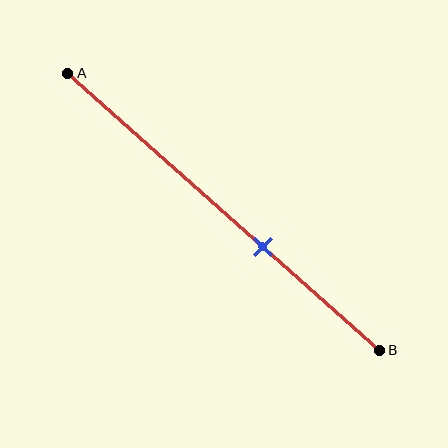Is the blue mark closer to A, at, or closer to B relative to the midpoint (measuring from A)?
The blue mark is closer to point B than the midpoint of segment AB.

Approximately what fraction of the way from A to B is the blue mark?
The blue mark is approximately 65% of the way from A to B.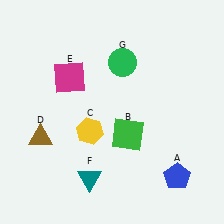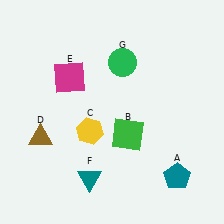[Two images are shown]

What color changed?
The pentagon (A) changed from blue in Image 1 to teal in Image 2.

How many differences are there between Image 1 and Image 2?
There is 1 difference between the two images.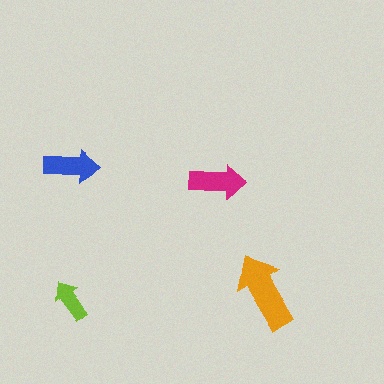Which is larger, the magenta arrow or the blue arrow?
The magenta one.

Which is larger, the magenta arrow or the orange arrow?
The orange one.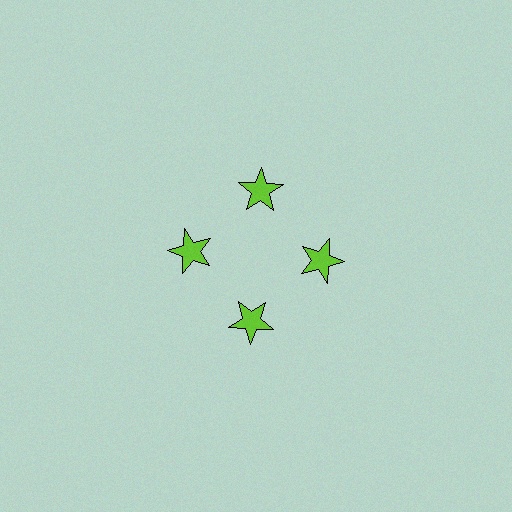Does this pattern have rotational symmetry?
Yes, this pattern has 4-fold rotational symmetry. It looks the same after rotating 90 degrees around the center.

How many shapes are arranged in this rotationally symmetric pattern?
There are 4 shapes, arranged in 4 groups of 1.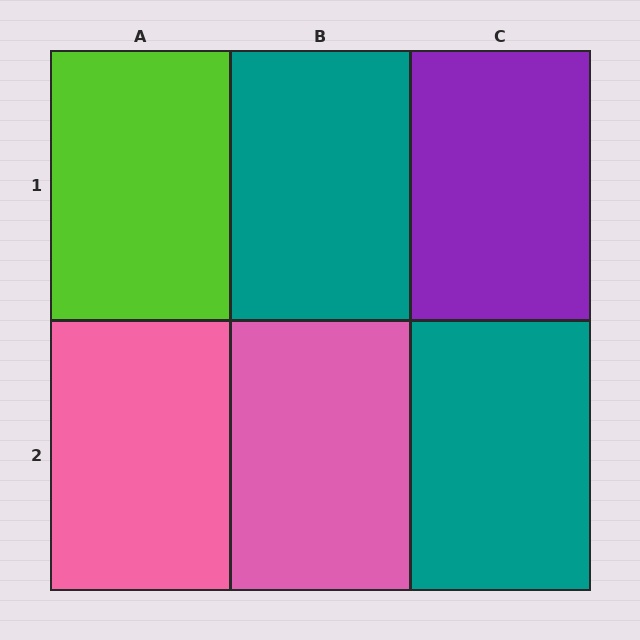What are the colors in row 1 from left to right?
Lime, teal, purple.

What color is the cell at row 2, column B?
Pink.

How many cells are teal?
2 cells are teal.